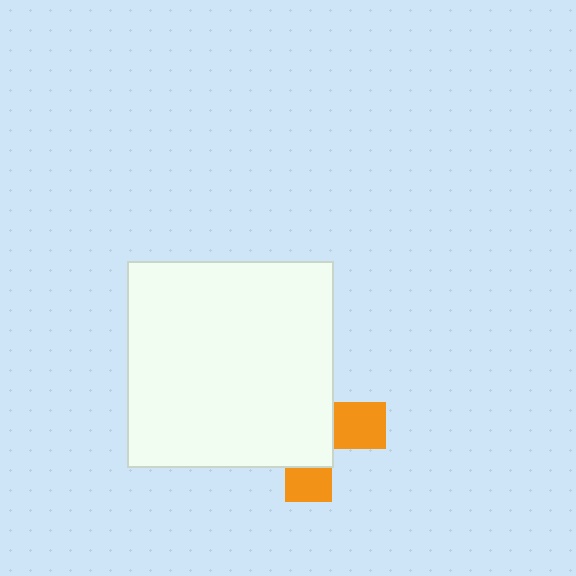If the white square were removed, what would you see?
You would see the complete orange cross.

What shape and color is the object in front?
The object in front is a white square.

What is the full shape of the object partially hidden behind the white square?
The partially hidden object is an orange cross.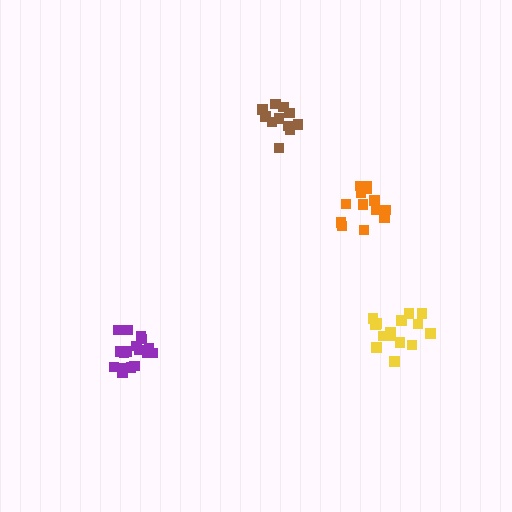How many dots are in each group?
Group 1: 17 dots, Group 2: 15 dots, Group 3: 11 dots, Group 4: 13 dots (56 total).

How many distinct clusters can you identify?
There are 4 distinct clusters.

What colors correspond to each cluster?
The clusters are colored: purple, yellow, brown, orange.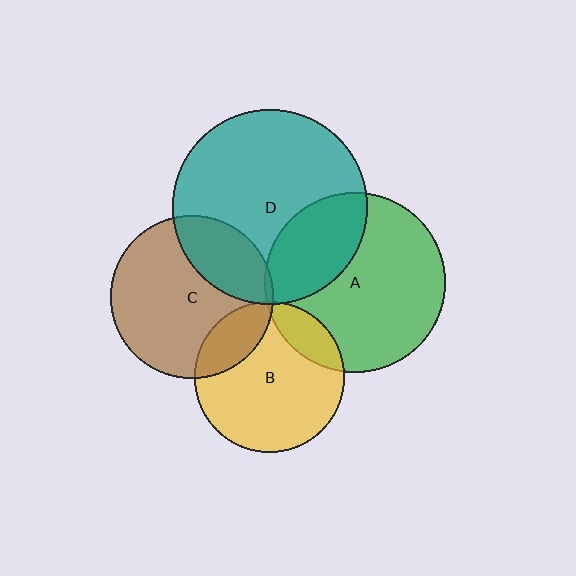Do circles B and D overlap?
Yes.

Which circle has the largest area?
Circle D (teal).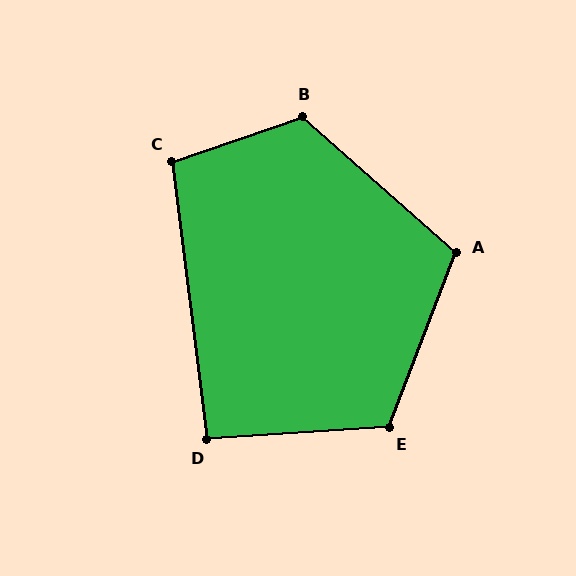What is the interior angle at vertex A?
Approximately 110 degrees (obtuse).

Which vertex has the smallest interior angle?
D, at approximately 93 degrees.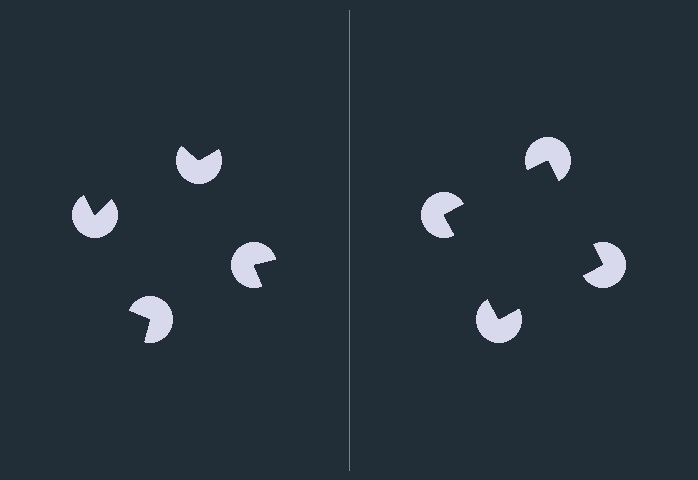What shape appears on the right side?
An illusory square.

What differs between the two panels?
The pac-man discs are positioned identically on both sides; only the wedge orientations differ. On the right they align to a square; on the left they are misaligned.